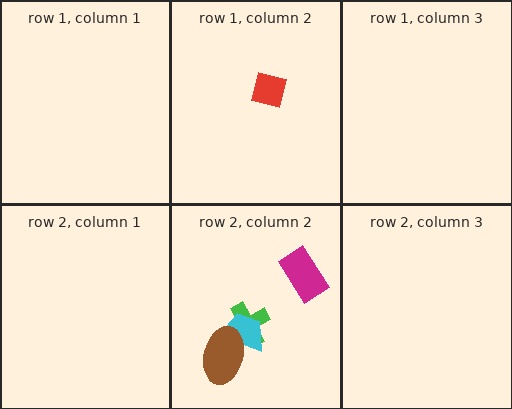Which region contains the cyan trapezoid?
The row 2, column 2 region.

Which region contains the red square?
The row 1, column 2 region.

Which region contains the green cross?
The row 2, column 2 region.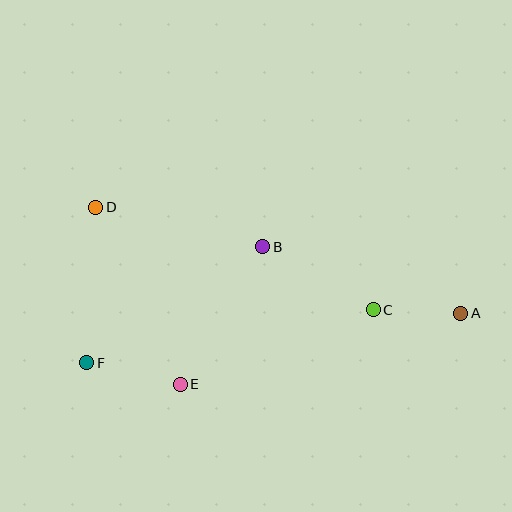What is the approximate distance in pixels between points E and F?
The distance between E and F is approximately 96 pixels.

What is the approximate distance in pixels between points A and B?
The distance between A and B is approximately 209 pixels.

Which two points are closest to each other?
Points A and C are closest to each other.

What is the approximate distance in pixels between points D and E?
The distance between D and E is approximately 196 pixels.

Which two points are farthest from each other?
Points A and D are farthest from each other.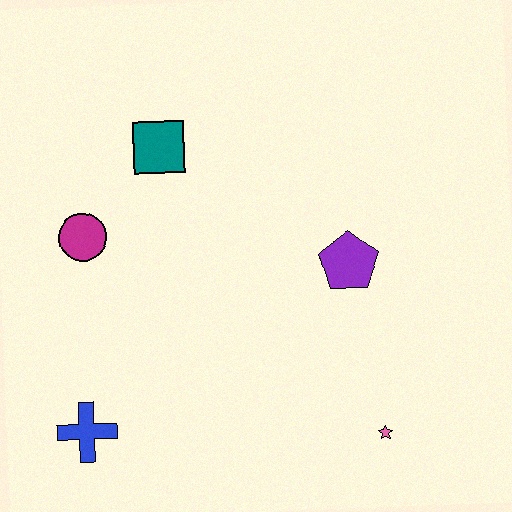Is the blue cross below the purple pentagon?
Yes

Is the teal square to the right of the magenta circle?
Yes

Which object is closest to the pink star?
The purple pentagon is closest to the pink star.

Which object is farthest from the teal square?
The pink star is farthest from the teal square.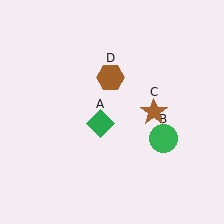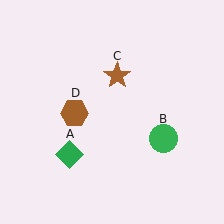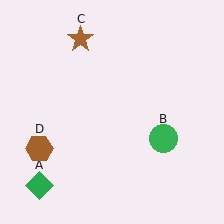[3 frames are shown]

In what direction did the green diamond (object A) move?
The green diamond (object A) moved down and to the left.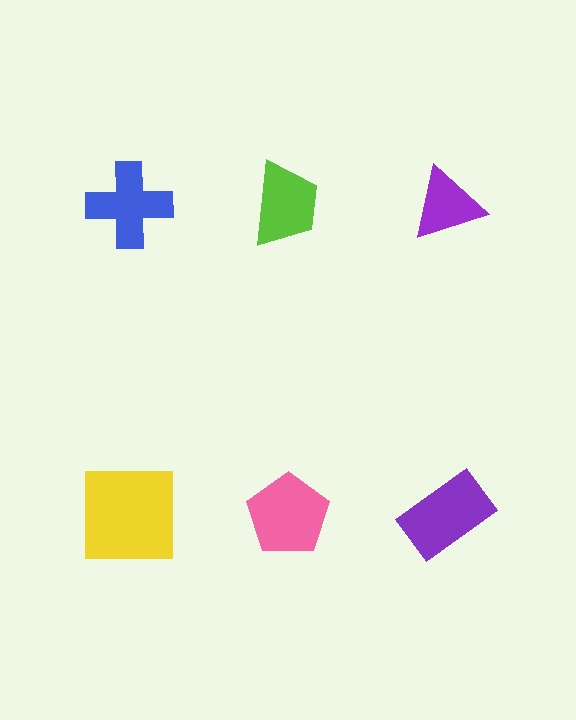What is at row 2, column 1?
A yellow square.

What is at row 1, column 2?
A lime trapezoid.